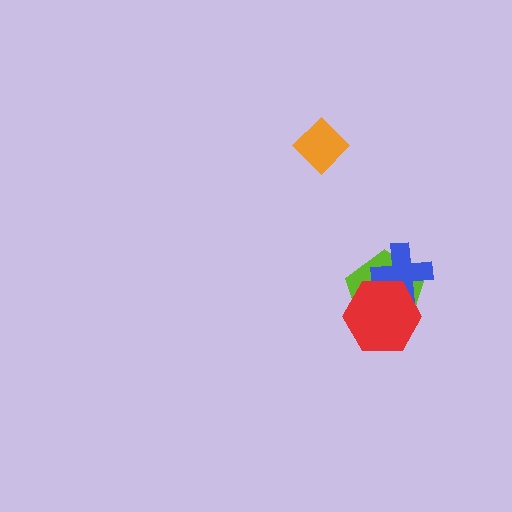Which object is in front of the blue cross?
The red hexagon is in front of the blue cross.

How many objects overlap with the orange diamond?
0 objects overlap with the orange diamond.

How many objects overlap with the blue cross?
2 objects overlap with the blue cross.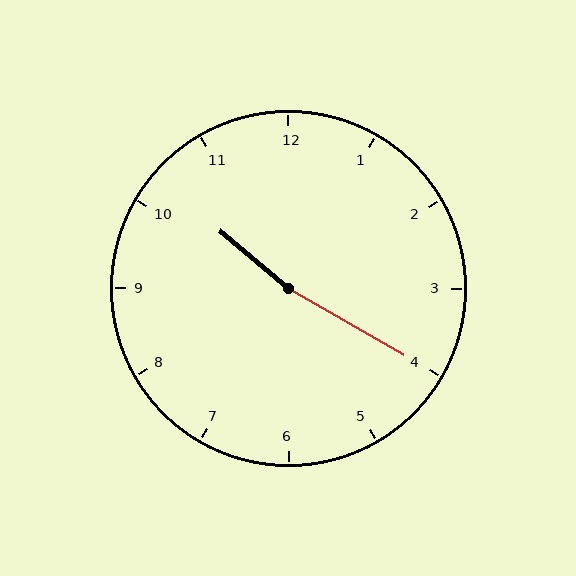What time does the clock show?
10:20.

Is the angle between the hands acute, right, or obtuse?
It is obtuse.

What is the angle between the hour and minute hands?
Approximately 170 degrees.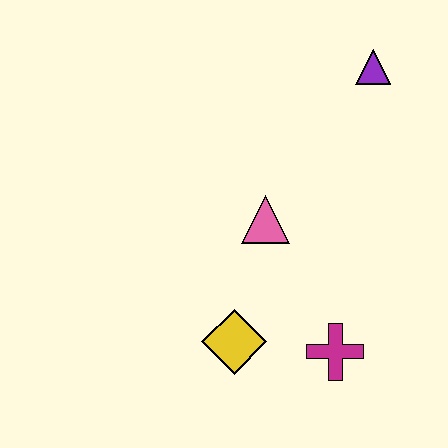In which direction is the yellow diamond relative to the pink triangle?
The yellow diamond is below the pink triangle.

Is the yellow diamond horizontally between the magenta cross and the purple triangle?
No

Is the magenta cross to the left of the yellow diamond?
No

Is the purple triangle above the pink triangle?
Yes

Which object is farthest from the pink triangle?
The purple triangle is farthest from the pink triangle.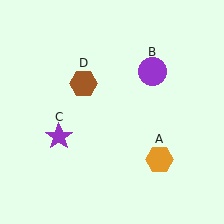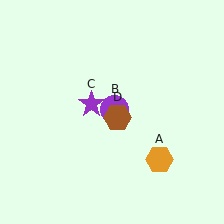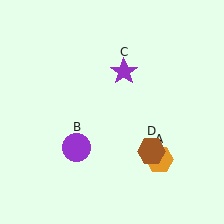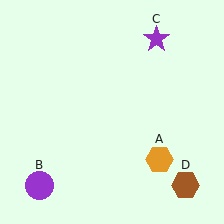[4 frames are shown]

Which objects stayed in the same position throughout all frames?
Orange hexagon (object A) remained stationary.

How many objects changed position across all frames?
3 objects changed position: purple circle (object B), purple star (object C), brown hexagon (object D).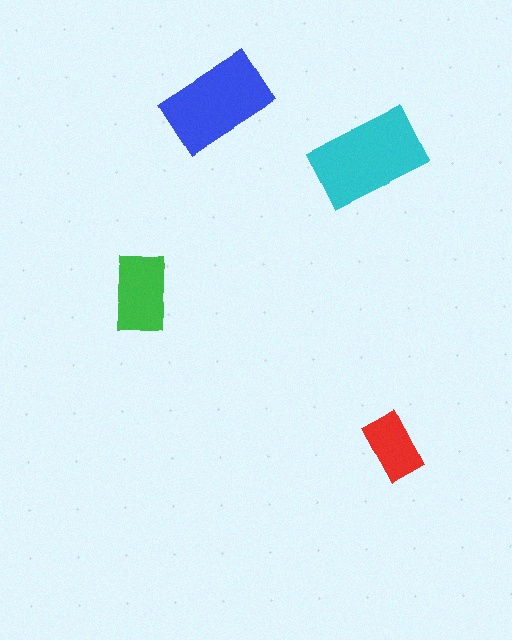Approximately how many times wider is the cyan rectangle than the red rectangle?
About 1.5 times wider.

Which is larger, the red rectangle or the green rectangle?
The green one.